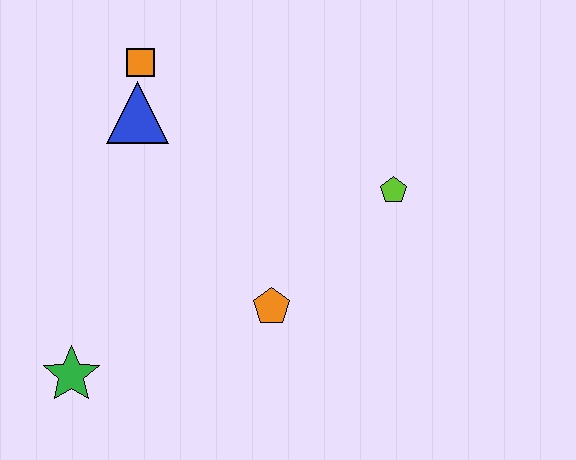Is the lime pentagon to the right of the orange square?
Yes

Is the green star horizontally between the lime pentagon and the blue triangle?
No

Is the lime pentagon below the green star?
No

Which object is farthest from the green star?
The lime pentagon is farthest from the green star.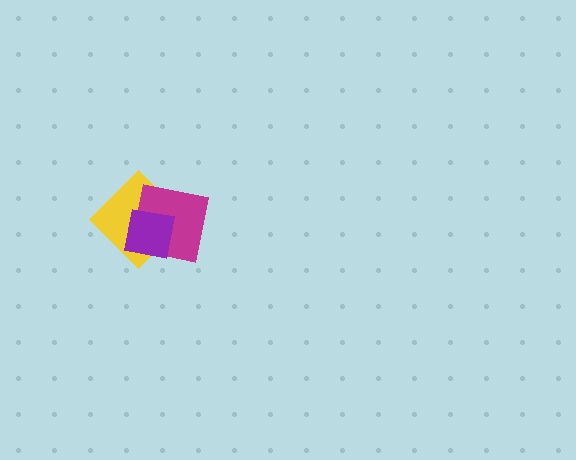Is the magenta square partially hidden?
Yes, it is partially covered by another shape.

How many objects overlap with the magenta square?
2 objects overlap with the magenta square.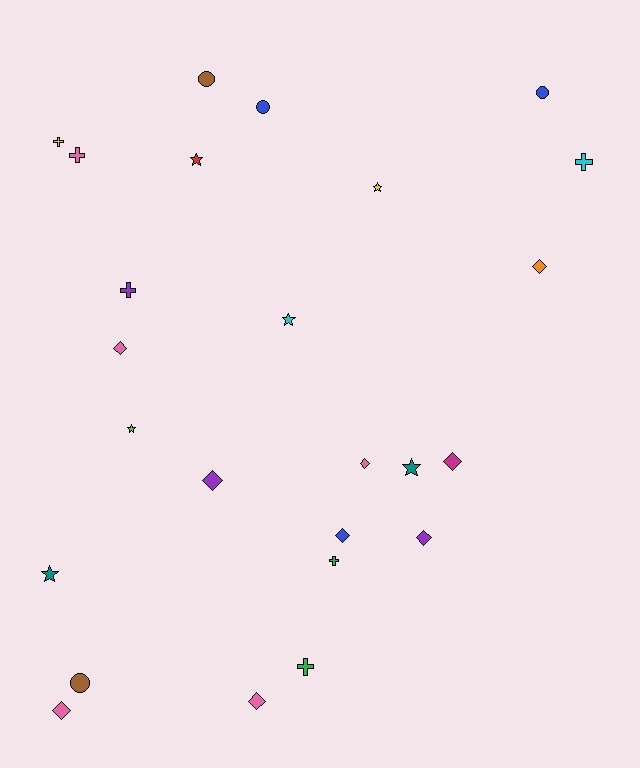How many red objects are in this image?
There is 1 red object.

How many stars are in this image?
There are 6 stars.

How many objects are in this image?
There are 25 objects.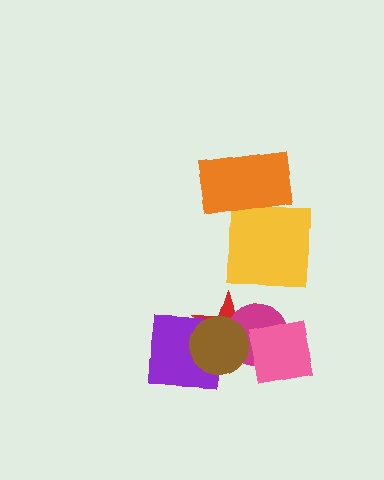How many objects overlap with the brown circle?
3 objects overlap with the brown circle.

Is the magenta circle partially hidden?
Yes, it is partially covered by another shape.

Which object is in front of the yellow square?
The orange rectangle is in front of the yellow square.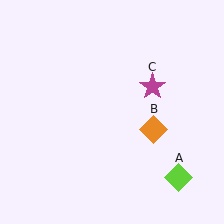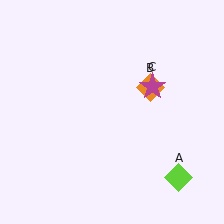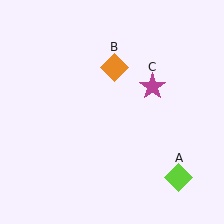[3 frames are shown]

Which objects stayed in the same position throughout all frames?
Lime diamond (object A) and magenta star (object C) remained stationary.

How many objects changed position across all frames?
1 object changed position: orange diamond (object B).